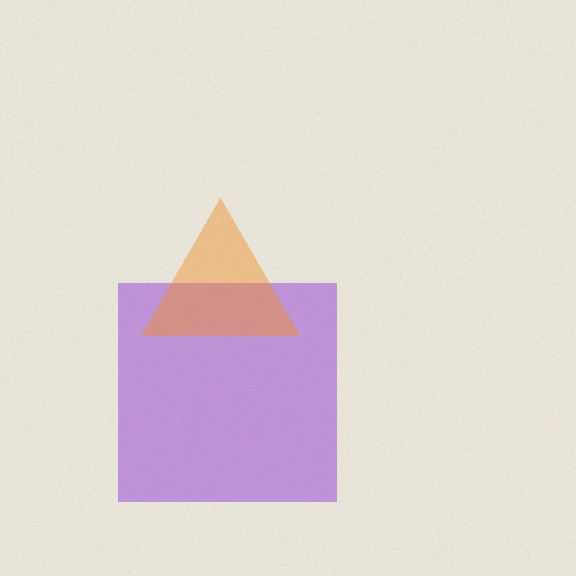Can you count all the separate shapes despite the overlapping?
Yes, there are 2 separate shapes.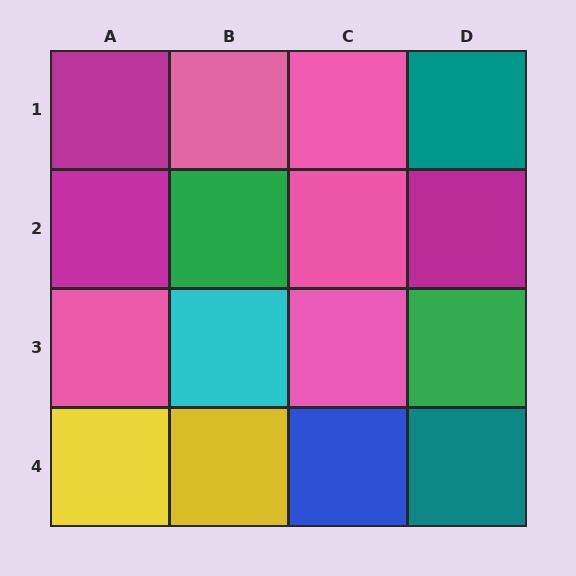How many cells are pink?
5 cells are pink.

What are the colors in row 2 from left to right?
Magenta, green, pink, magenta.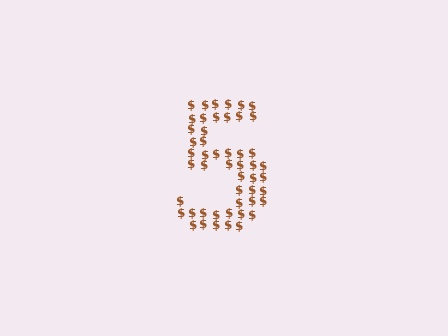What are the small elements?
The small elements are dollar signs.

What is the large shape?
The large shape is the digit 5.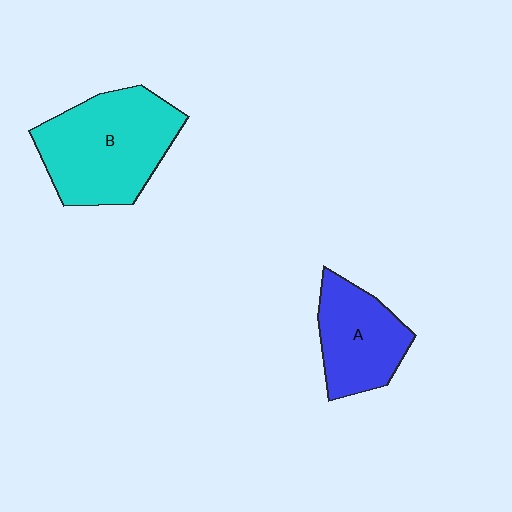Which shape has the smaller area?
Shape A (blue).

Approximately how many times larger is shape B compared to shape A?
Approximately 1.5 times.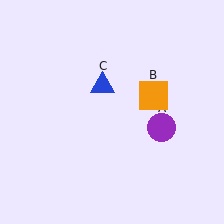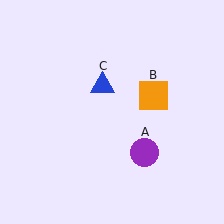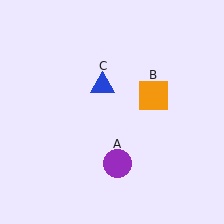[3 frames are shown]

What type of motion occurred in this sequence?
The purple circle (object A) rotated clockwise around the center of the scene.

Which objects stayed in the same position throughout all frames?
Orange square (object B) and blue triangle (object C) remained stationary.